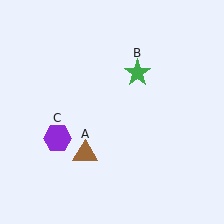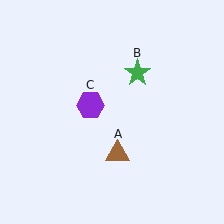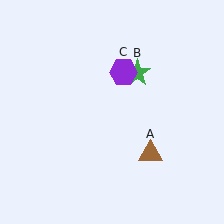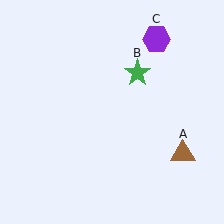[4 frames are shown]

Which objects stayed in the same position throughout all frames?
Green star (object B) remained stationary.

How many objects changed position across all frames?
2 objects changed position: brown triangle (object A), purple hexagon (object C).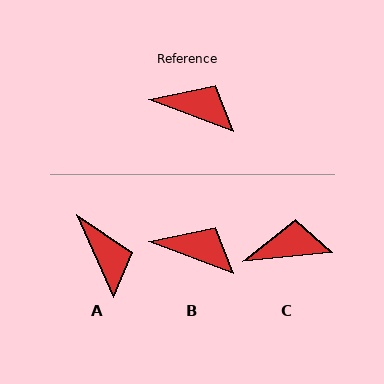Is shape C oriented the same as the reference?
No, it is off by about 27 degrees.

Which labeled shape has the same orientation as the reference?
B.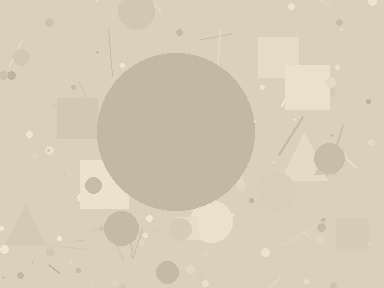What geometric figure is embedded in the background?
A circle is embedded in the background.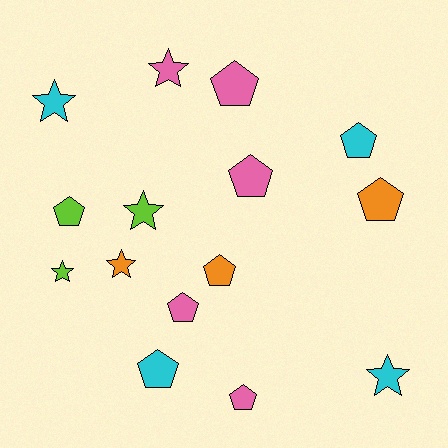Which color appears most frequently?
Pink, with 5 objects.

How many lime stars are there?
There are 2 lime stars.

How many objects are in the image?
There are 15 objects.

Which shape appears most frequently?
Pentagon, with 9 objects.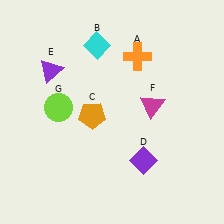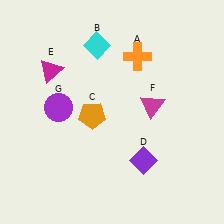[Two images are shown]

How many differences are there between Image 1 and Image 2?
There are 2 differences between the two images.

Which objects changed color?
E changed from purple to magenta. G changed from lime to purple.